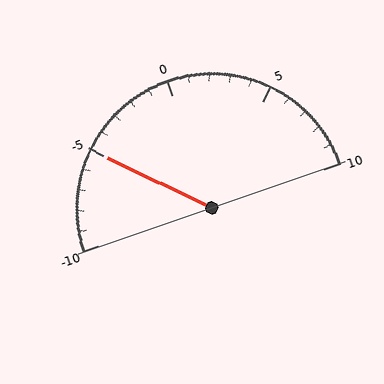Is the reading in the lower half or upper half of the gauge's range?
The reading is in the lower half of the range (-10 to 10).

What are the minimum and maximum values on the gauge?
The gauge ranges from -10 to 10.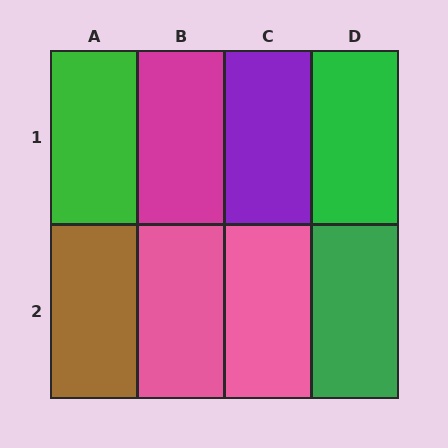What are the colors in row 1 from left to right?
Green, magenta, purple, green.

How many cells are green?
3 cells are green.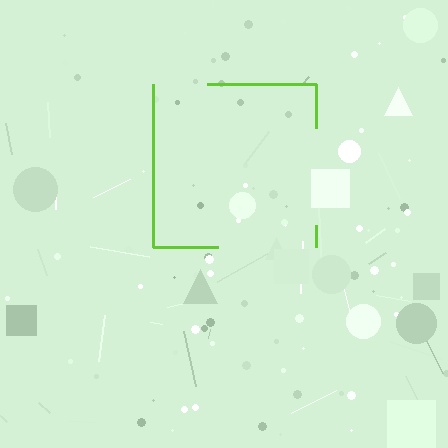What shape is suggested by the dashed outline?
The dashed outline suggests a square.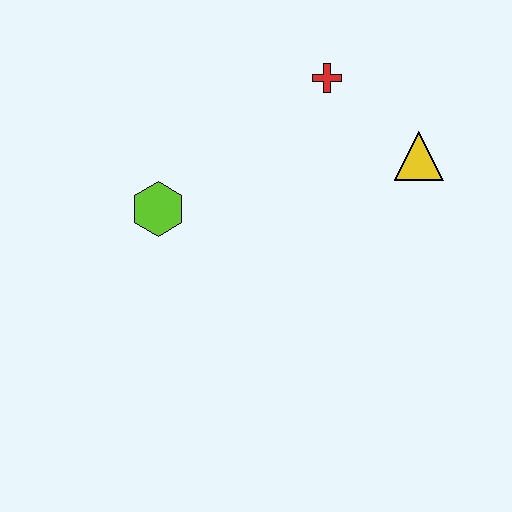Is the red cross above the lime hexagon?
Yes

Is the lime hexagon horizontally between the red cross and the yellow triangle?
No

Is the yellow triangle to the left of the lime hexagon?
No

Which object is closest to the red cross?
The yellow triangle is closest to the red cross.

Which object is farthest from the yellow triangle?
The lime hexagon is farthest from the yellow triangle.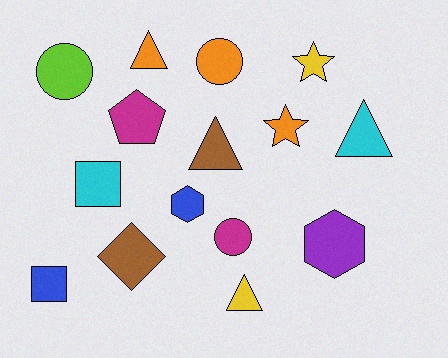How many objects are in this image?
There are 15 objects.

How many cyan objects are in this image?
There are 2 cyan objects.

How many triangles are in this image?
There are 4 triangles.